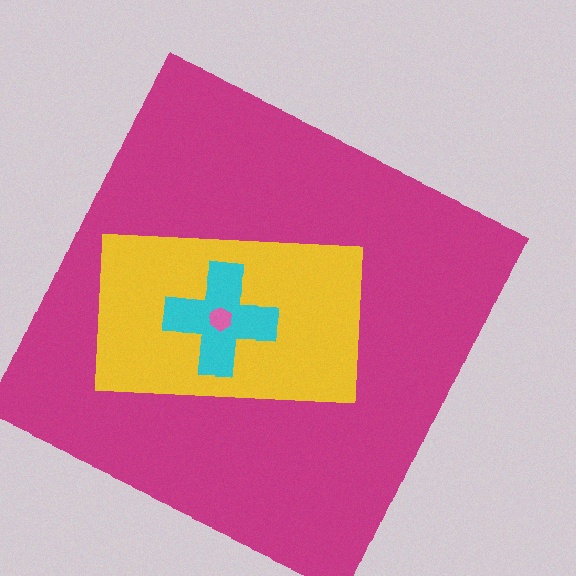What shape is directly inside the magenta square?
The yellow rectangle.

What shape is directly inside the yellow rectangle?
The cyan cross.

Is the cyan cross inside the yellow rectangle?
Yes.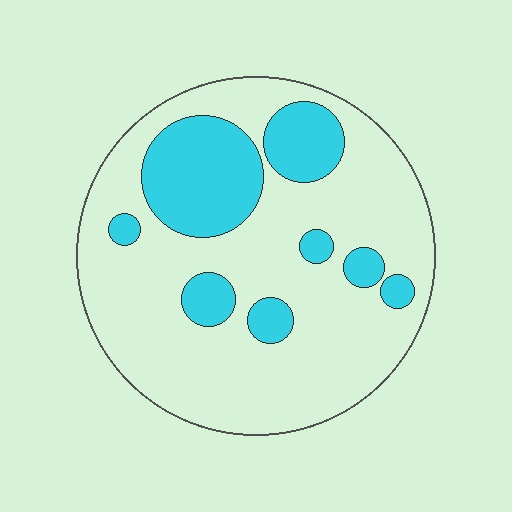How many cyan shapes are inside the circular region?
8.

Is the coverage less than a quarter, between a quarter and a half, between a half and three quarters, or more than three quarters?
Less than a quarter.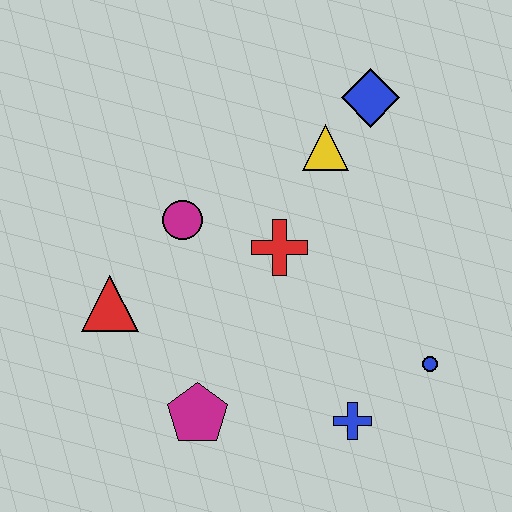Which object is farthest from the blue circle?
The red triangle is farthest from the blue circle.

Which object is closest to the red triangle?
The magenta circle is closest to the red triangle.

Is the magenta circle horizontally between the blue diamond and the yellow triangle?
No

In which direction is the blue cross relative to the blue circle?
The blue cross is to the left of the blue circle.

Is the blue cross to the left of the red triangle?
No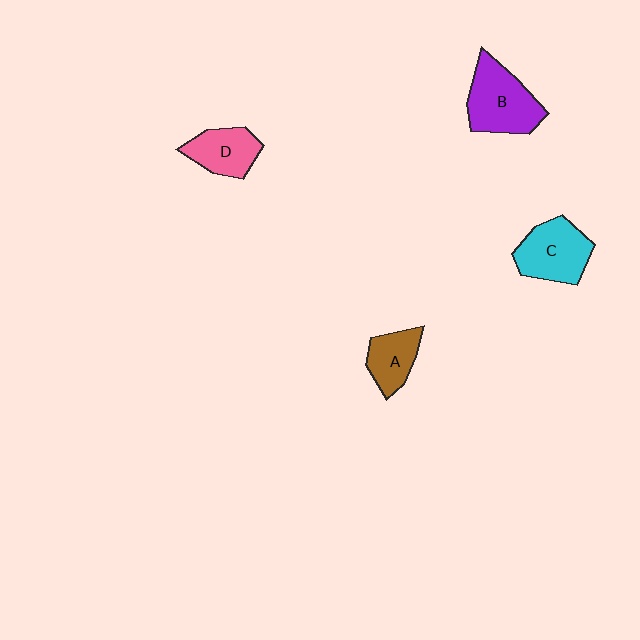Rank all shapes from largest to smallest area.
From largest to smallest: B (purple), C (cyan), D (pink), A (brown).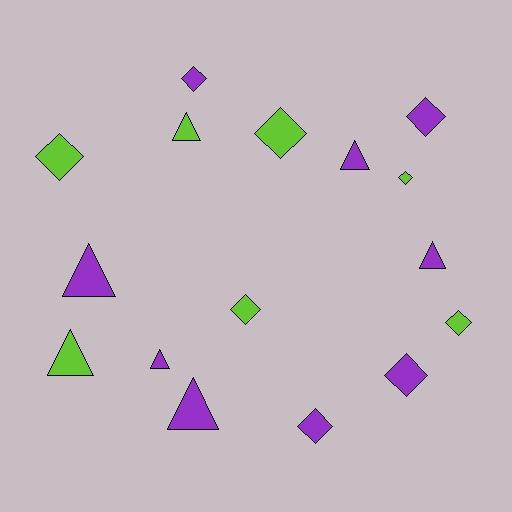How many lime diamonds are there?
There are 5 lime diamonds.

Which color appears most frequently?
Purple, with 9 objects.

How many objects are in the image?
There are 16 objects.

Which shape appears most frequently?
Diamond, with 9 objects.